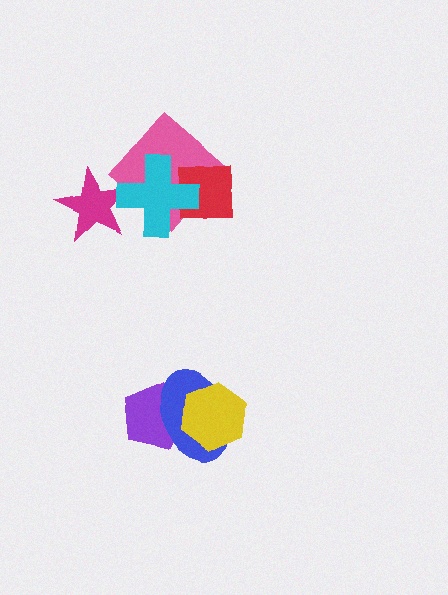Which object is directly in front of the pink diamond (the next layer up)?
The red square is directly in front of the pink diamond.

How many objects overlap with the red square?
2 objects overlap with the red square.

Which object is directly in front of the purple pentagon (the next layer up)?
The blue ellipse is directly in front of the purple pentagon.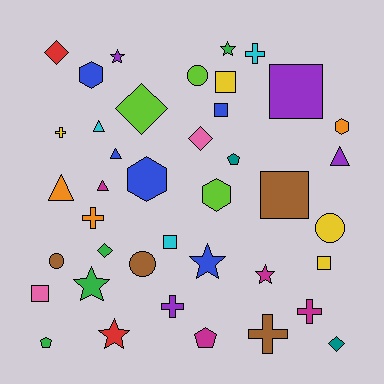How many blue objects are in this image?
There are 5 blue objects.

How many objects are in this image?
There are 40 objects.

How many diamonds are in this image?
There are 5 diamonds.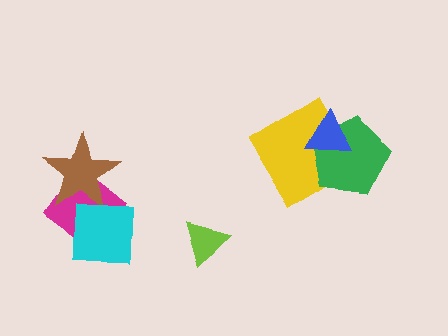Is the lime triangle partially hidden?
No, no other shape covers it.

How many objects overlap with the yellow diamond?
2 objects overlap with the yellow diamond.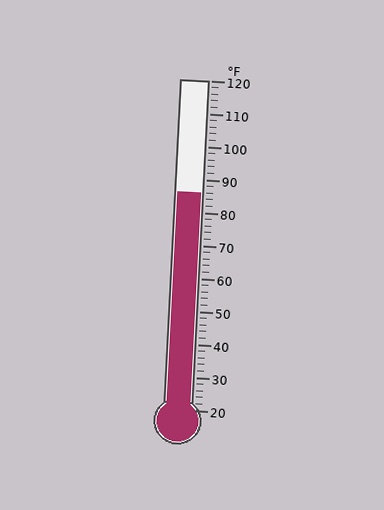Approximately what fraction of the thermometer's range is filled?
The thermometer is filled to approximately 65% of its range.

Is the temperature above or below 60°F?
The temperature is above 60°F.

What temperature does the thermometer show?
The thermometer shows approximately 86°F.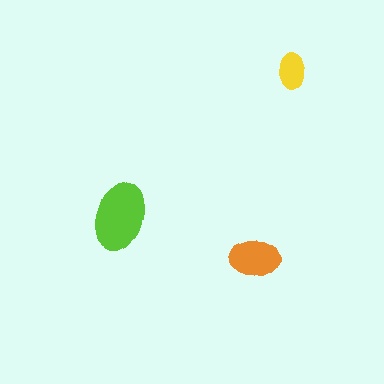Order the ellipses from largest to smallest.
the lime one, the orange one, the yellow one.